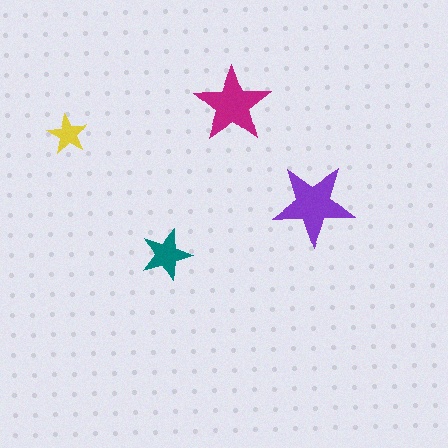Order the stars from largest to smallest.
the purple one, the magenta one, the teal one, the yellow one.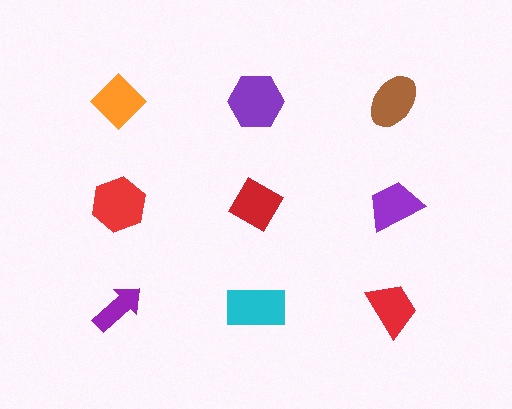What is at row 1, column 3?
A brown ellipse.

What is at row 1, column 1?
An orange diamond.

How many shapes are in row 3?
3 shapes.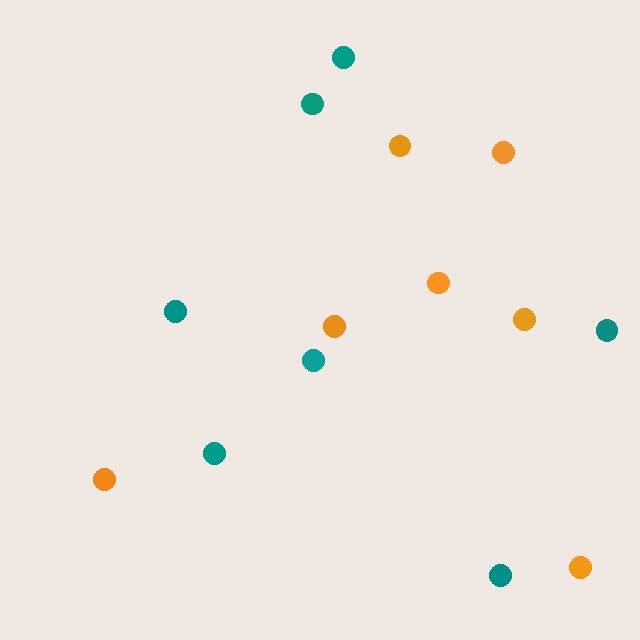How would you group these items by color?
There are 2 groups: one group of orange circles (7) and one group of teal circles (7).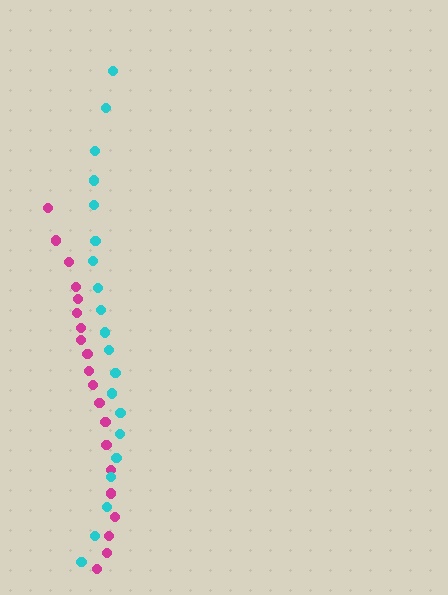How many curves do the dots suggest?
There are 2 distinct paths.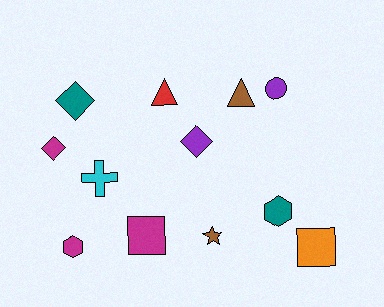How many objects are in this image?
There are 12 objects.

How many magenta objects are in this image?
There are 3 magenta objects.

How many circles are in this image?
There is 1 circle.